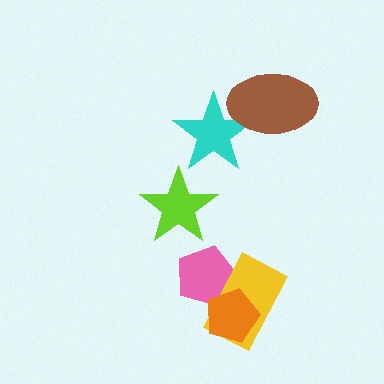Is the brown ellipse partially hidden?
No, no other shape covers it.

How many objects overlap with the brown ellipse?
1 object overlaps with the brown ellipse.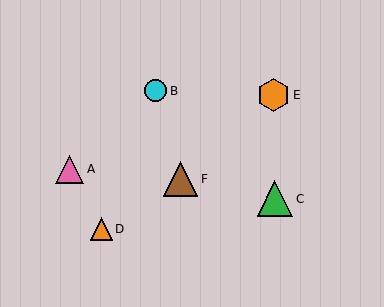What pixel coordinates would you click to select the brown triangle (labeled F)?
Click at (181, 179) to select the brown triangle F.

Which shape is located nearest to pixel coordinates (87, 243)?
The orange triangle (labeled D) at (101, 229) is nearest to that location.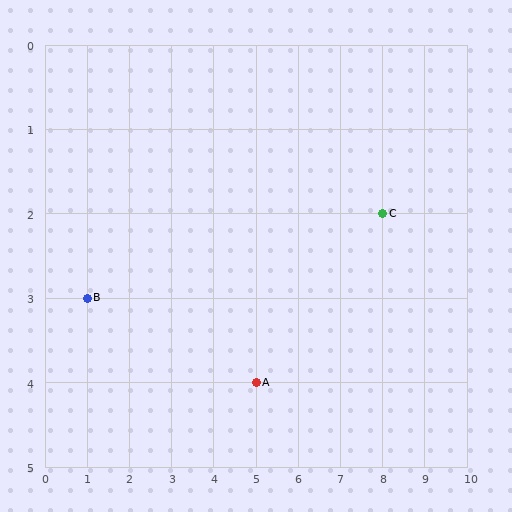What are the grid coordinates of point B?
Point B is at grid coordinates (1, 3).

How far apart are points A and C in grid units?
Points A and C are 3 columns and 2 rows apart (about 3.6 grid units diagonally).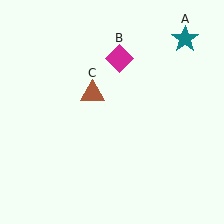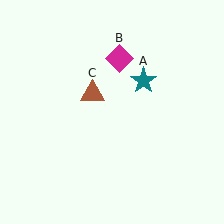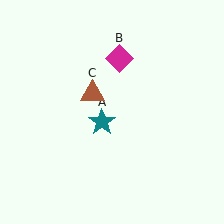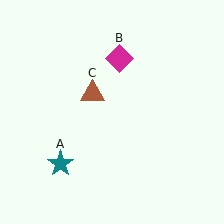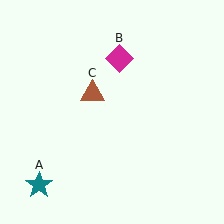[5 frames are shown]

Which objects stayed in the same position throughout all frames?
Magenta diamond (object B) and brown triangle (object C) remained stationary.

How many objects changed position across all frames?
1 object changed position: teal star (object A).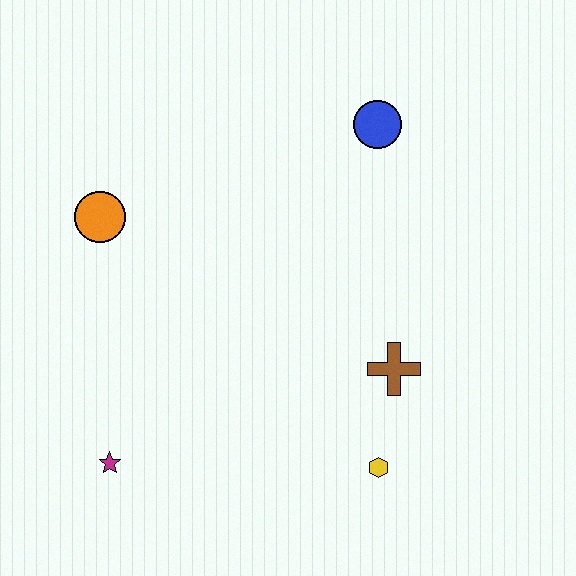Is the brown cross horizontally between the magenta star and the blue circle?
No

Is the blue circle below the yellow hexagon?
No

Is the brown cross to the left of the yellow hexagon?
No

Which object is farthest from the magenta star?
The blue circle is farthest from the magenta star.